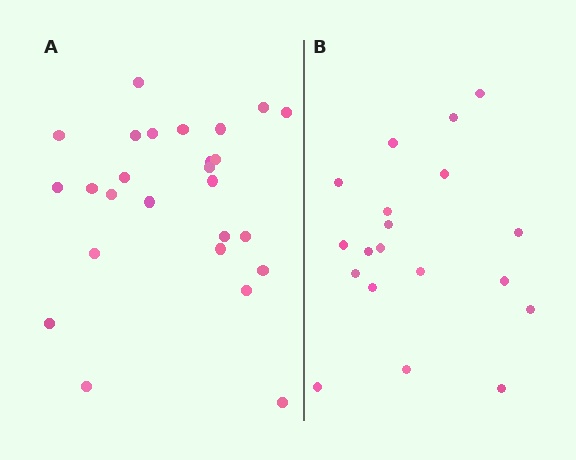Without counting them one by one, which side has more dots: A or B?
Region A (the left region) has more dots.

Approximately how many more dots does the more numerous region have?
Region A has roughly 8 or so more dots than region B.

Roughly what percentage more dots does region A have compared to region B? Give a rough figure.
About 35% more.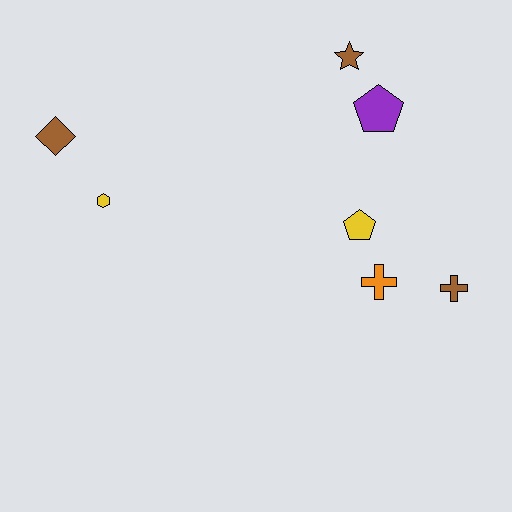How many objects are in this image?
There are 7 objects.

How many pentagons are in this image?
There are 2 pentagons.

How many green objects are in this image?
There are no green objects.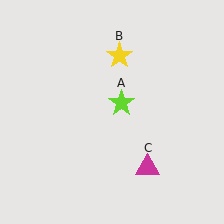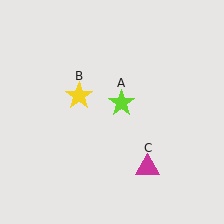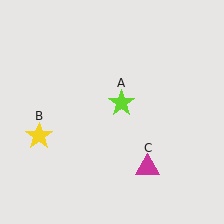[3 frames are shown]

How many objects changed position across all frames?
1 object changed position: yellow star (object B).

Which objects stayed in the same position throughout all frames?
Lime star (object A) and magenta triangle (object C) remained stationary.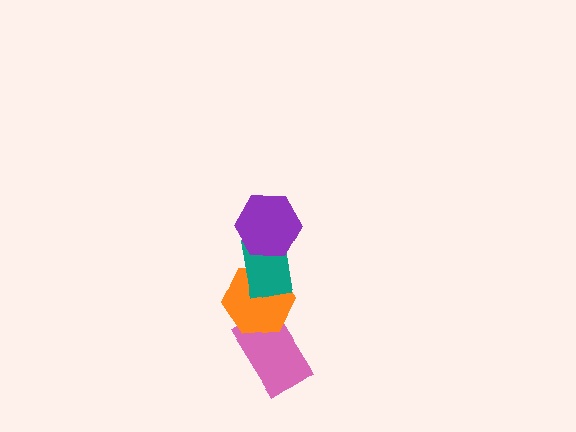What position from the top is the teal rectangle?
The teal rectangle is 2nd from the top.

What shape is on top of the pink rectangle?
The orange hexagon is on top of the pink rectangle.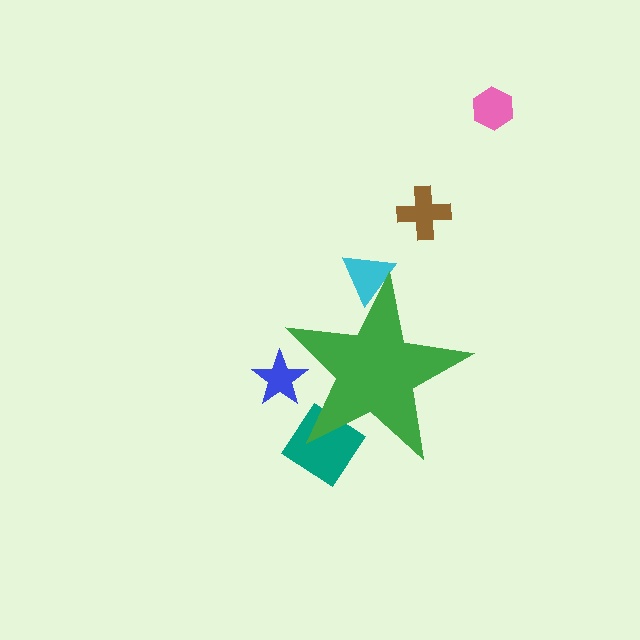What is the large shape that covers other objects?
A green star.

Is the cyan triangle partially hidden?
Yes, the cyan triangle is partially hidden behind the green star.